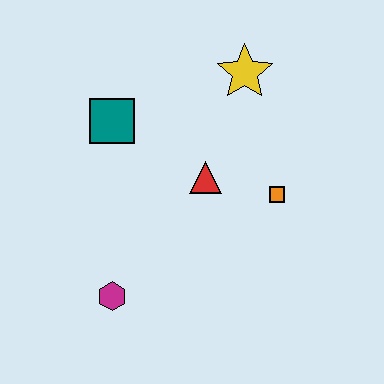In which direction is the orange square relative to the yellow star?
The orange square is below the yellow star.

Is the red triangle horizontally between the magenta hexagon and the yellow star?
Yes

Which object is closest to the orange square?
The red triangle is closest to the orange square.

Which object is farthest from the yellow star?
The magenta hexagon is farthest from the yellow star.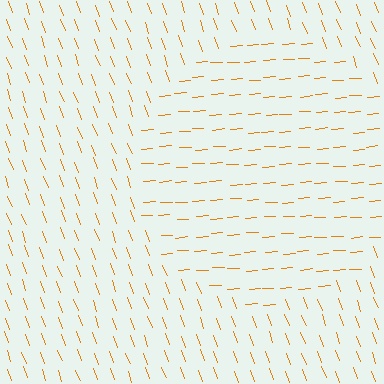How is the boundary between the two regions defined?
The boundary is defined purely by a change in line orientation (approximately 74 degrees difference). All lines are the same color and thickness.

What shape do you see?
I see a circle.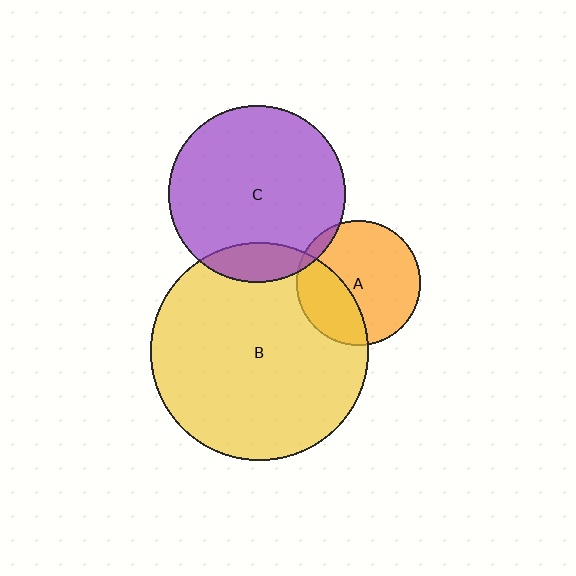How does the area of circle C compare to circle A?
Approximately 2.0 times.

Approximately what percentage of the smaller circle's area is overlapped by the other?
Approximately 5%.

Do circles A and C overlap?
Yes.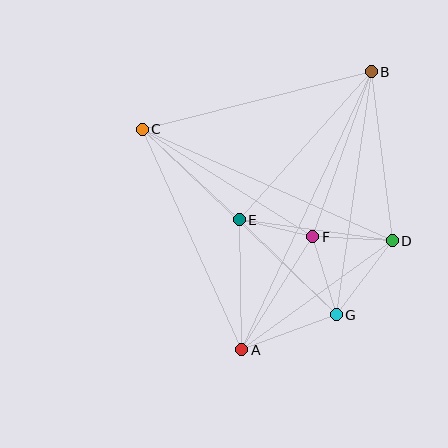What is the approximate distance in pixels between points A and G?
The distance between A and G is approximately 101 pixels.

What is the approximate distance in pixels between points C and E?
The distance between C and E is approximately 133 pixels.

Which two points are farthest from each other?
Points A and B are farthest from each other.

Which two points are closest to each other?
Points E and F are closest to each other.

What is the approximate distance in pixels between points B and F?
The distance between B and F is approximately 175 pixels.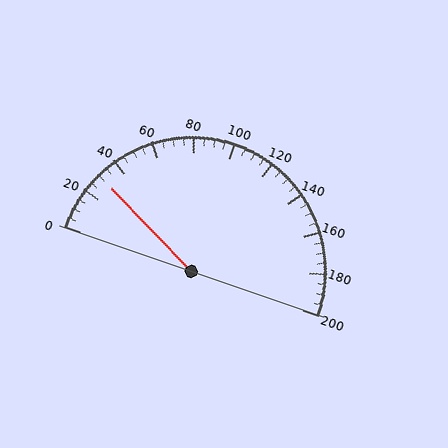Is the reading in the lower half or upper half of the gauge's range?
The reading is in the lower half of the range (0 to 200).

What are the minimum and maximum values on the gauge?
The gauge ranges from 0 to 200.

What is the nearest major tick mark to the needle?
The nearest major tick mark is 40.